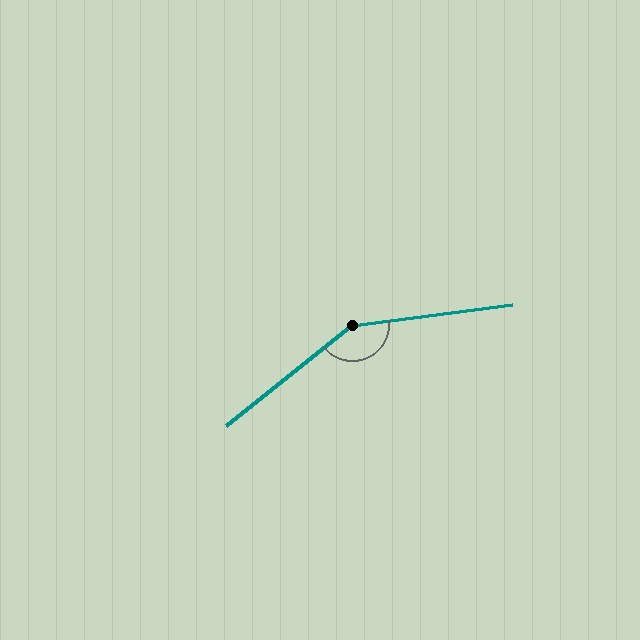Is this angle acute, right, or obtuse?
It is obtuse.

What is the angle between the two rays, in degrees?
Approximately 149 degrees.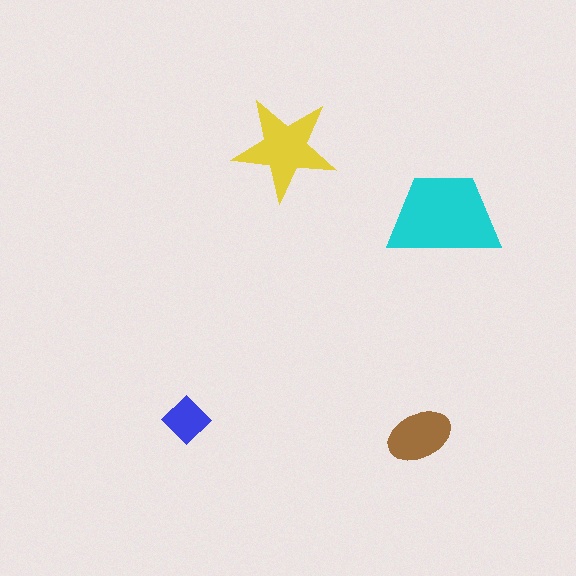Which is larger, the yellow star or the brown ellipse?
The yellow star.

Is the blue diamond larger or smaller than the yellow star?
Smaller.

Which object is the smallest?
The blue diamond.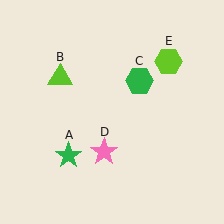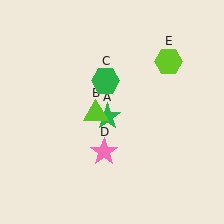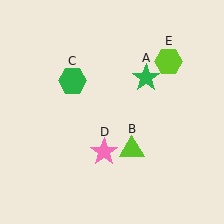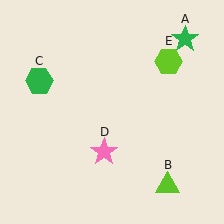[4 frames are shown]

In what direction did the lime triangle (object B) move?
The lime triangle (object B) moved down and to the right.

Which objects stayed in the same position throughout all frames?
Pink star (object D) and lime hexagon (object E) remained stationary.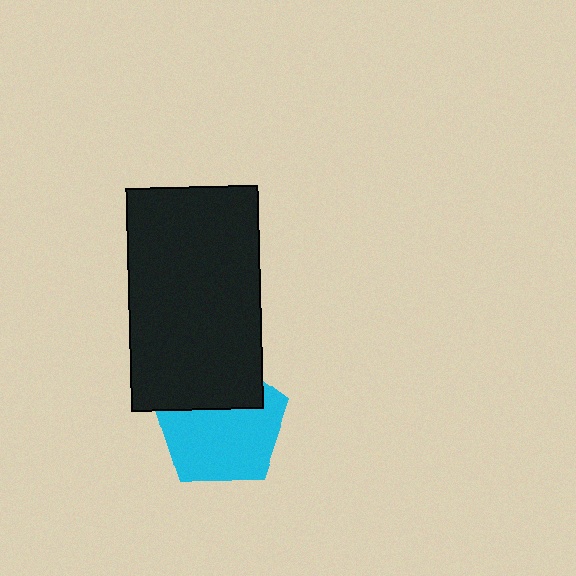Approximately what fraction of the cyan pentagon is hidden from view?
Roughly 34% of the cyan pentagon is hidden behind the black rectangle.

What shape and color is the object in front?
The object in front is a black rectangle.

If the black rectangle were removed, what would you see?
You would see the complete cyan pentagon.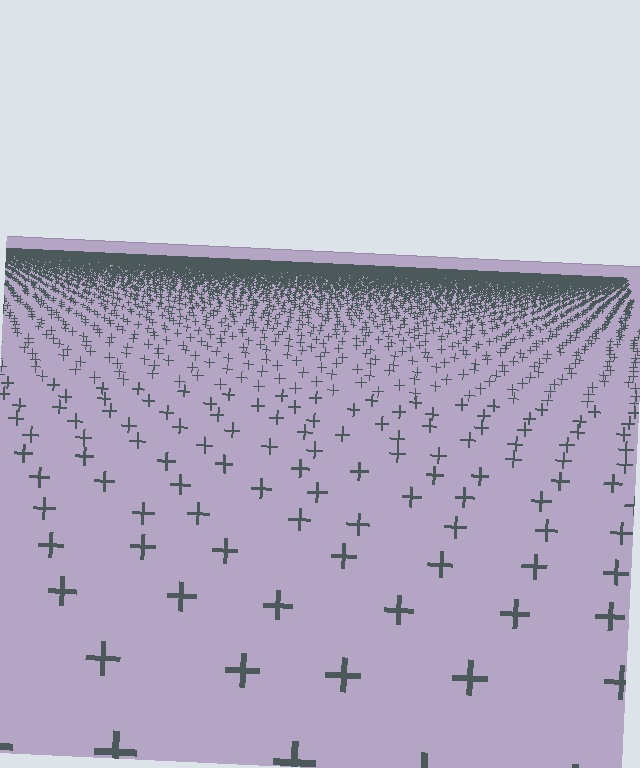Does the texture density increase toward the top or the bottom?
Density increases toward the top.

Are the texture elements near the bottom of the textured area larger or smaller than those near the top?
Larger. Near the bottom, elements are closer to the viewer and appear at a bigger on-screen size.